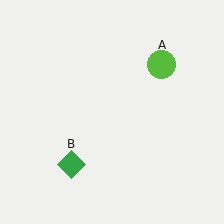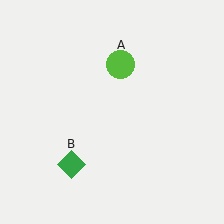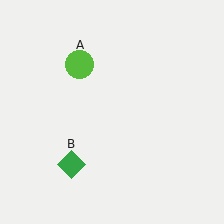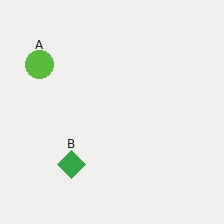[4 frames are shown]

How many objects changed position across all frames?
1 object changed position: lime circle (object A).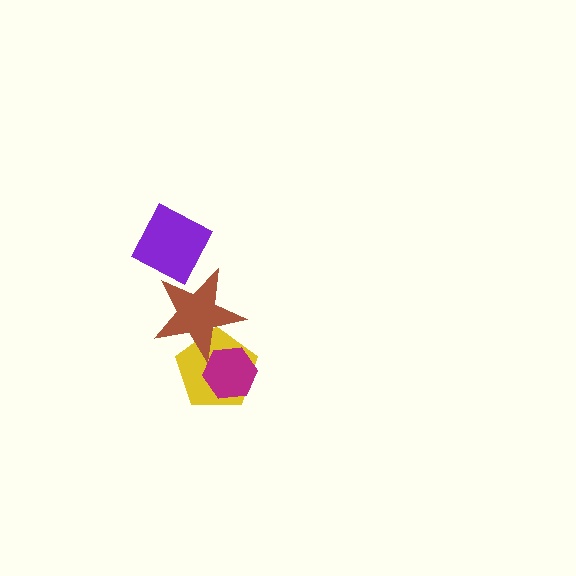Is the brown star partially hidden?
Yes, it is partially covered by another shape.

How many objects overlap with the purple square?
0 objects overlap with the purple square.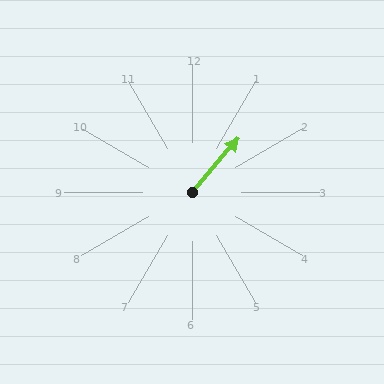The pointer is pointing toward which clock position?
Roughly 1 o'clock.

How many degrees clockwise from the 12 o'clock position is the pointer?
Approximately 41 degrees.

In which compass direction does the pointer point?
Northeast.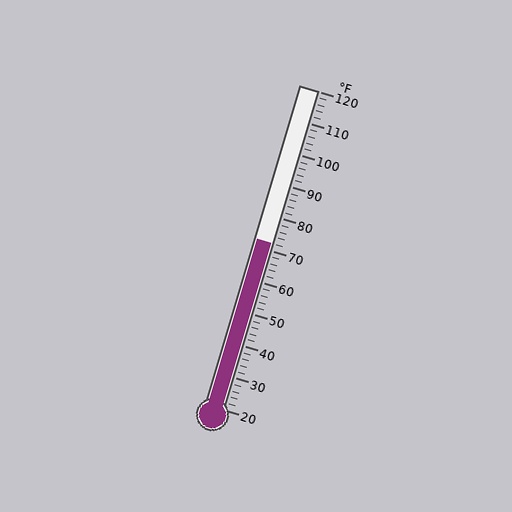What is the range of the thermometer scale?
The thermometer scale ranges from 20°F to 120°F.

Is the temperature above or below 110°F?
The temperature is below 110°F.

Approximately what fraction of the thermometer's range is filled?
The thermometer is filled to approximately 50% of its range.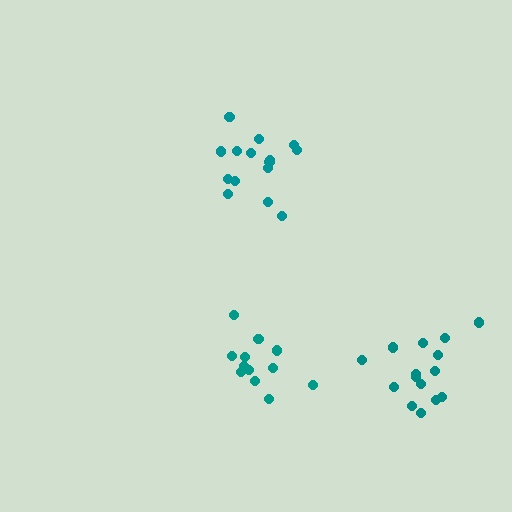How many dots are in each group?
Group 1: 12 dots, Group 2: 15 dots, Group 3: 15 dots (42 total).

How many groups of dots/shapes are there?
There are 3 groups.